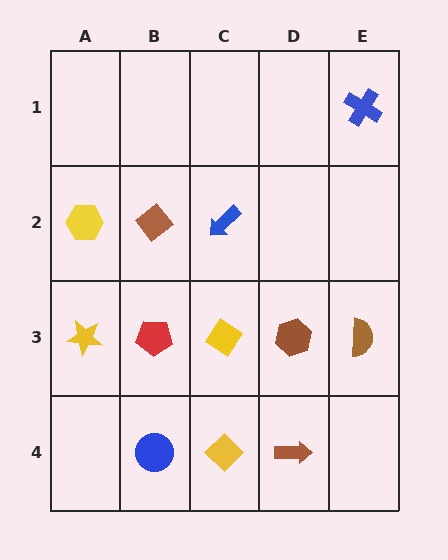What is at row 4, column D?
A brown arrow.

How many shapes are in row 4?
3 shapes.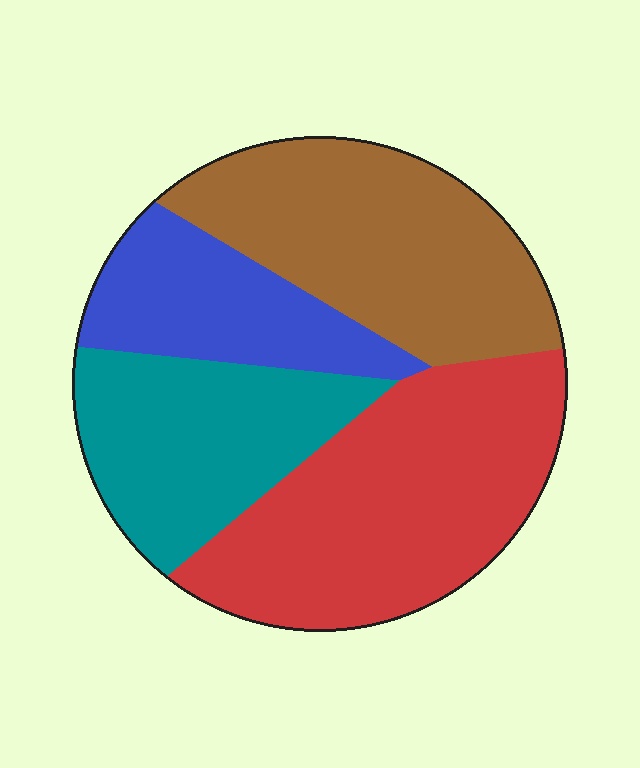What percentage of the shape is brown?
Brown takes up about one quarter (1/4) of the shape.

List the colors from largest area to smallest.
From largest to smallest: red, brown, teal, blue.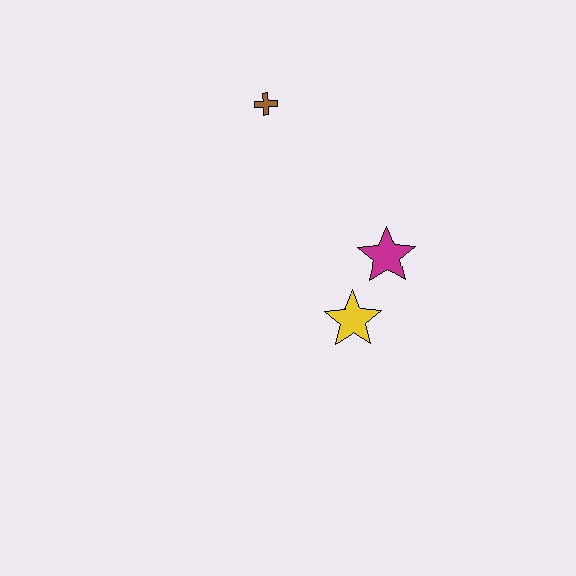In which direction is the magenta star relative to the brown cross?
The magenta star is below the brown cross.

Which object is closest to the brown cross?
The magenta star is closest to the brown cross.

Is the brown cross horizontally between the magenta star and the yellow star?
No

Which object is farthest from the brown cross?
The yellow star is farthest from the brown cross.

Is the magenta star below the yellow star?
No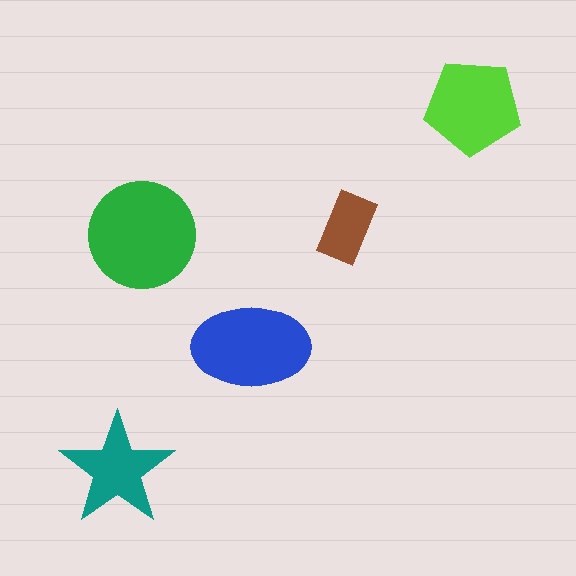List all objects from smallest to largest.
The brown rectangle, the teal star, the lime pentagon, the blue ellipse, the green circle.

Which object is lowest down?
The teal star is bottommost.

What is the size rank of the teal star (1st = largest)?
4th.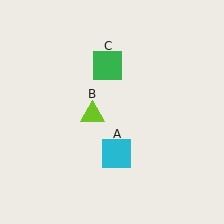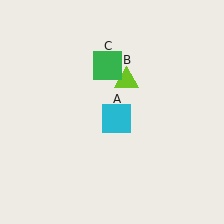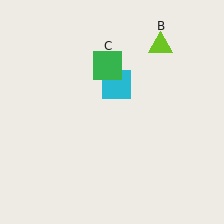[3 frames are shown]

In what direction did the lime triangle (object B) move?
The lime triangle (object B) moved up and to the right.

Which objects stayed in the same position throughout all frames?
Green square (object C) remained stationary.